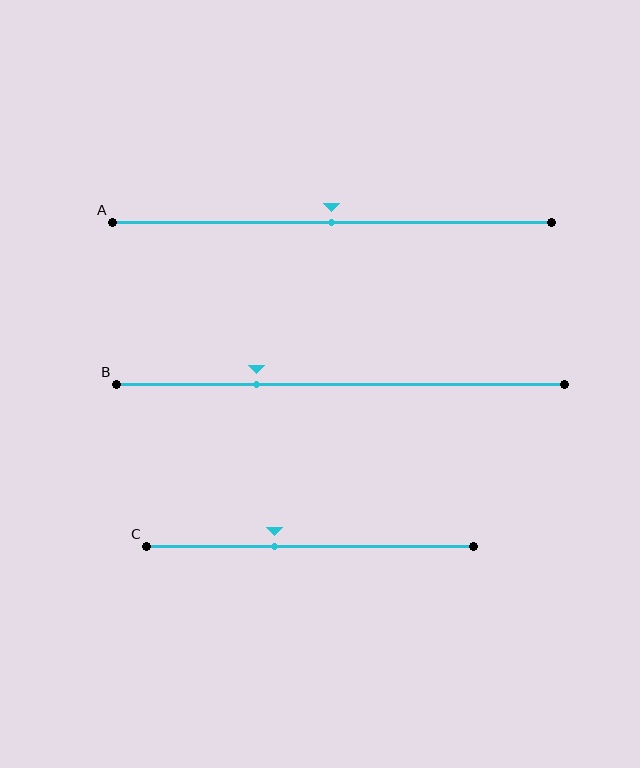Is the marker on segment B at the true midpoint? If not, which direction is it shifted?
No, the marker on segment B is shifted to the left by about 19% of the segment length.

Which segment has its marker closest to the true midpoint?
Segment A has its marker closest to the true midpoint.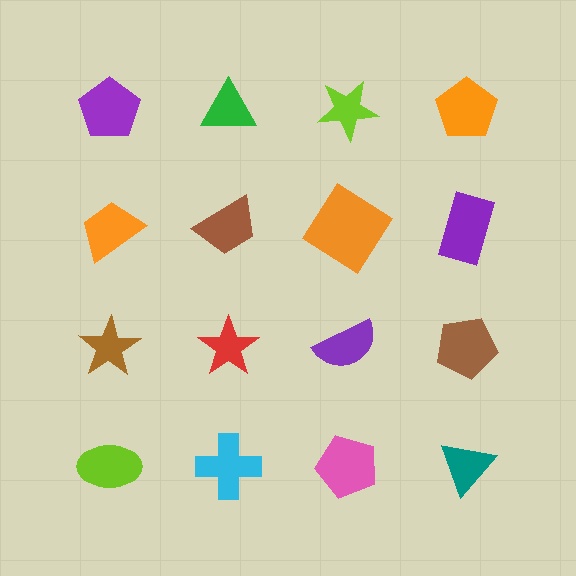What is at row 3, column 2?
A red star.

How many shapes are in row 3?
4 shapes.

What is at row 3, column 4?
A brown pentagon.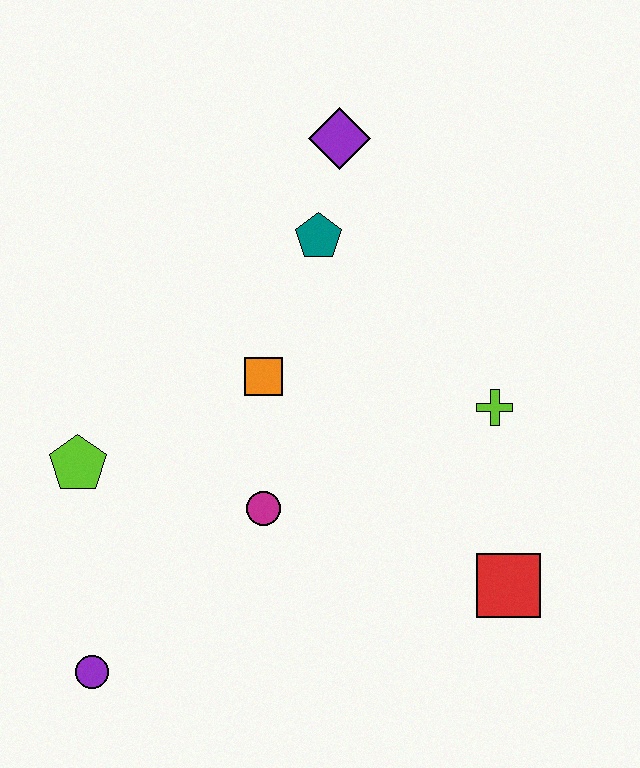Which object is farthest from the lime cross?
The purple circle is farthest from the lime cross.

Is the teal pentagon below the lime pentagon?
No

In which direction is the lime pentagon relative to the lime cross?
The lime pentagon is to the left of the lime cross.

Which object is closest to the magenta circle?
The orange square is closest to the magenta circle.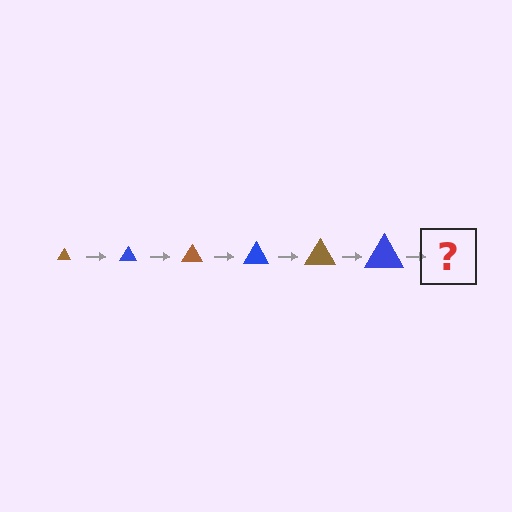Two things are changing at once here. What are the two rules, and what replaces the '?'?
The two rules are that the triangle grows larger each step and the color cycles through brown and blue. The '?' should be a brown triangle, larger than the previous one.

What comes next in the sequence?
The next element should be a brown triangle, larger than the previous one.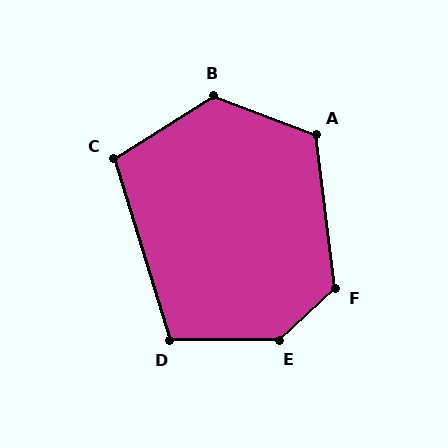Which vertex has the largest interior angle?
E, at approximately 137 degrees.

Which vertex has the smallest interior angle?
C, at approximately 105 degrees.